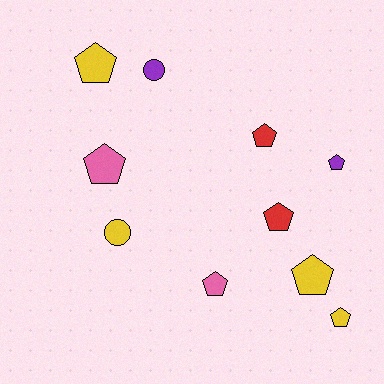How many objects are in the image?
There are 10 objects.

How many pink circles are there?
There are no pink circles.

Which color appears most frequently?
Yellow, with 4 objects.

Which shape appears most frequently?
Pentagon, with 8 objects.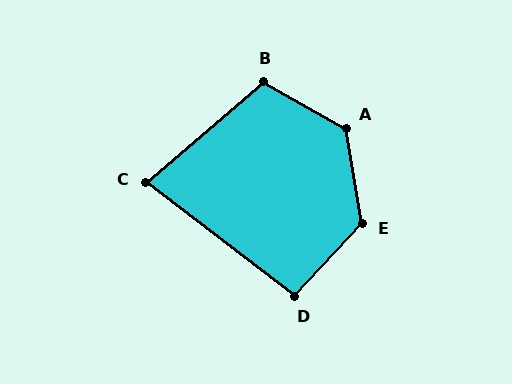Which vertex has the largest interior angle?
A, at approximately 129 degrees.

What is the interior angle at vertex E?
Approximately 128 degrees (obtuse).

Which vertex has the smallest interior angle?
C, at approximately 78 degrees.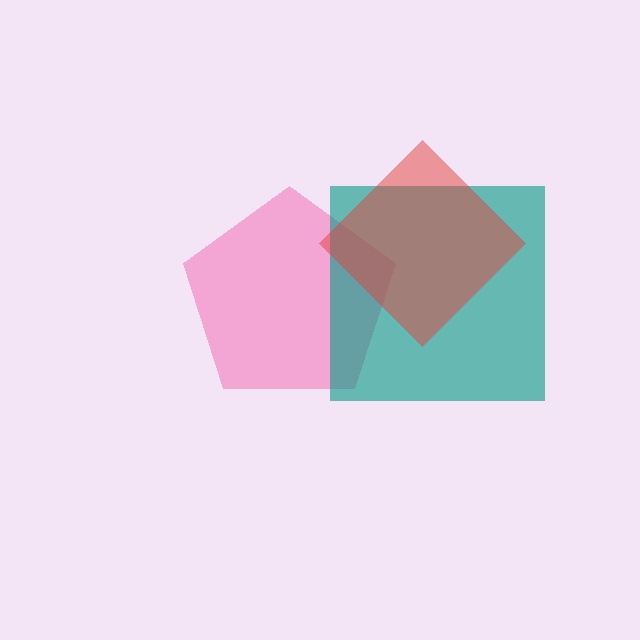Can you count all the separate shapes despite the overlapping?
Yes, there are 3 separate shapes.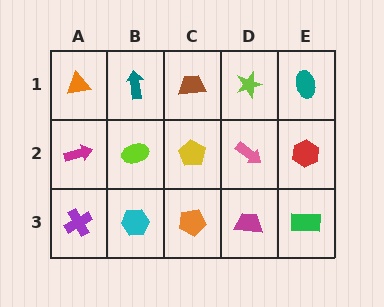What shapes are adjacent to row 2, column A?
An orange triangle (row 1, column A), a purple cross (row 3, column A), a lime ellipse (row 2, column B).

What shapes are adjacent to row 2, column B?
A teal arrow (row 1, column B), a cyan hexagon (row 3, column B), a magenta arrow (row 2, column A), a yellow pentagon (row 2, column C).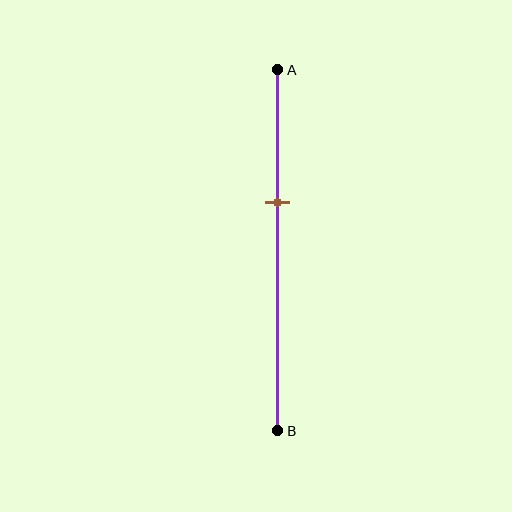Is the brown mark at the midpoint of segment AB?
No, the mark is at about 35% from A, not at the 50% midpoint.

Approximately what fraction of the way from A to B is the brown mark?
The brown mark is approximately 35% of the way from A to B.